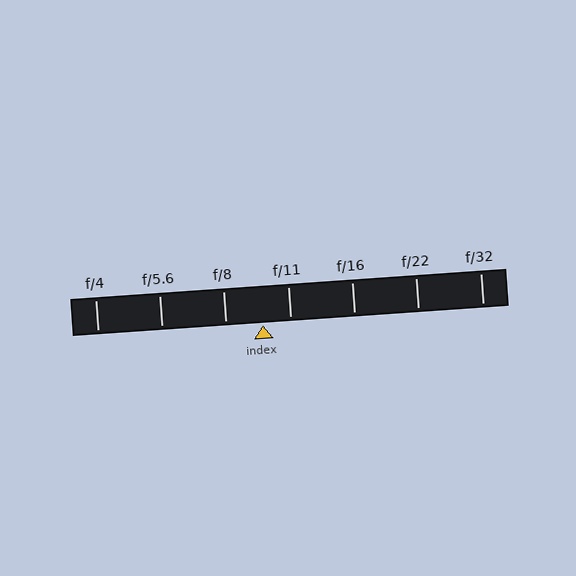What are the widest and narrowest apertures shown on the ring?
The widest aperture shown is f/4 and the narrowest is f/32.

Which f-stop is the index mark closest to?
The index mark is closest to f/11.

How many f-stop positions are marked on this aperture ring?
There are 7 f-stop positions marked.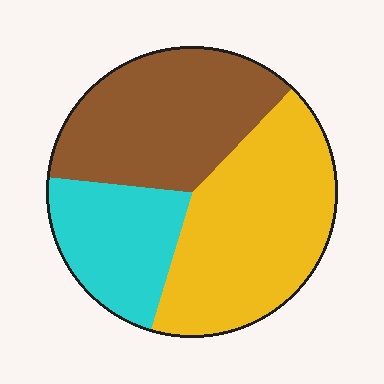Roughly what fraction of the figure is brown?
Brown covers roughly 35% of the figure.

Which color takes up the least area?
Cyan, at roughly 20%.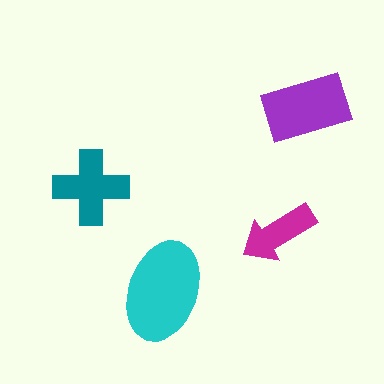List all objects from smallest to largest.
The magenta arrow, the teal cross, the purple rectangle, the cyan ellipse.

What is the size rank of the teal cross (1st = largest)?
3rd.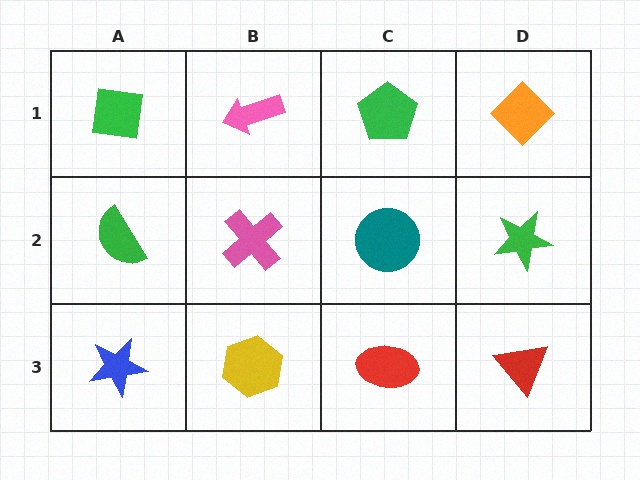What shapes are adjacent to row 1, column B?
A pink cross (row 2, column B), a green square (row 1, column A), a green pentagon (row 1, column C).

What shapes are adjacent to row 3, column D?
A green star (row 2, column D), a red ellipse (row 3, column C).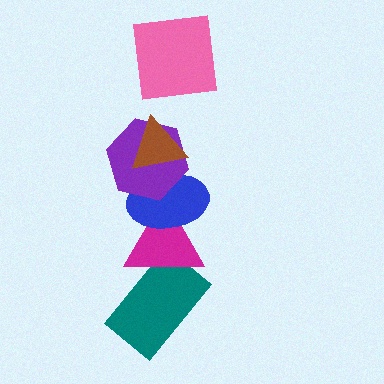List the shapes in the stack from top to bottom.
From top to bottom: the pink square, the brown triangle, the purple hexagon, the blue ellipse, the magenta triangle, the teal rectangle.